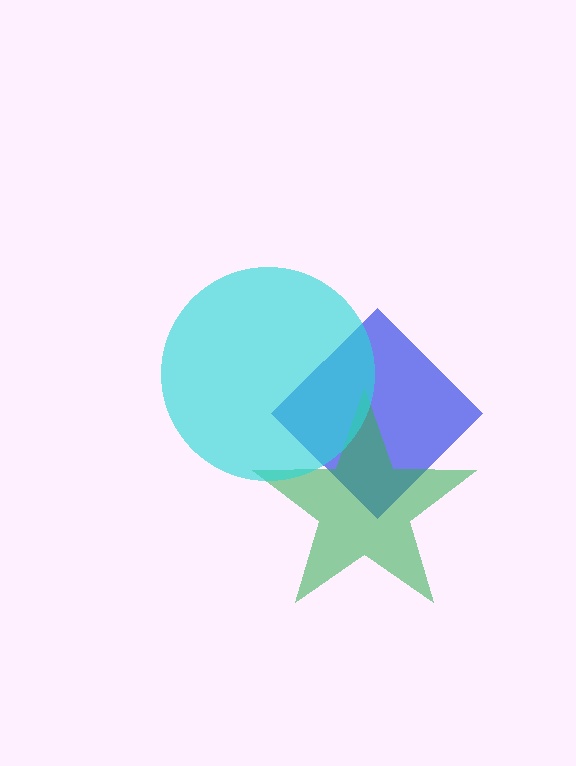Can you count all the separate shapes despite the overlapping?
Yes, there are 3 separate shapes.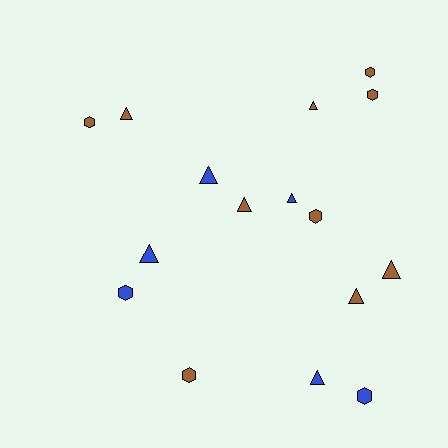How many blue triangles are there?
There are 4 blue triangles.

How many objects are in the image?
There are 16 objects.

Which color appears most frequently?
Brown, with 10 objects.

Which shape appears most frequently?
Triangle, with 9 objects.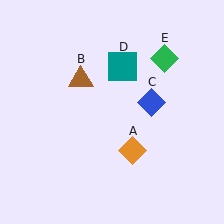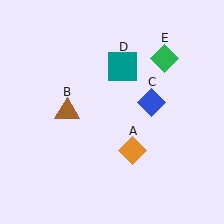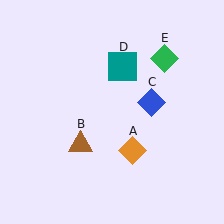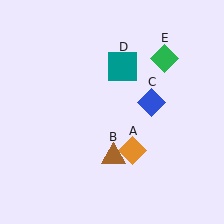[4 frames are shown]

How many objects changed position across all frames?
1 object changed position: brown triangle (object B).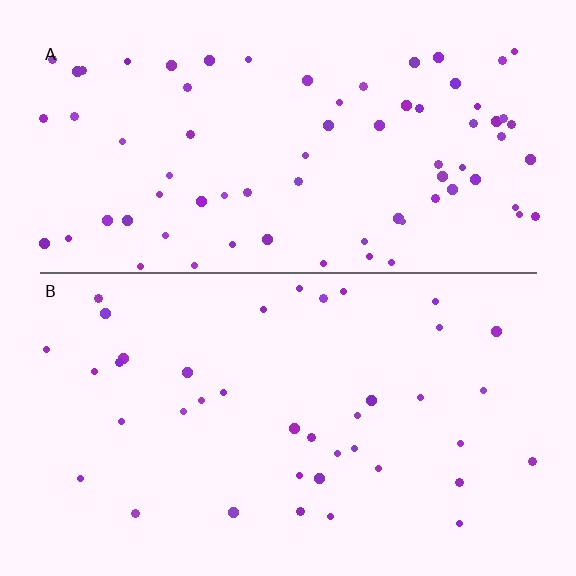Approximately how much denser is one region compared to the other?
Approximately 1.9× — region A over region B.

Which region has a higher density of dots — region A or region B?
A (the top).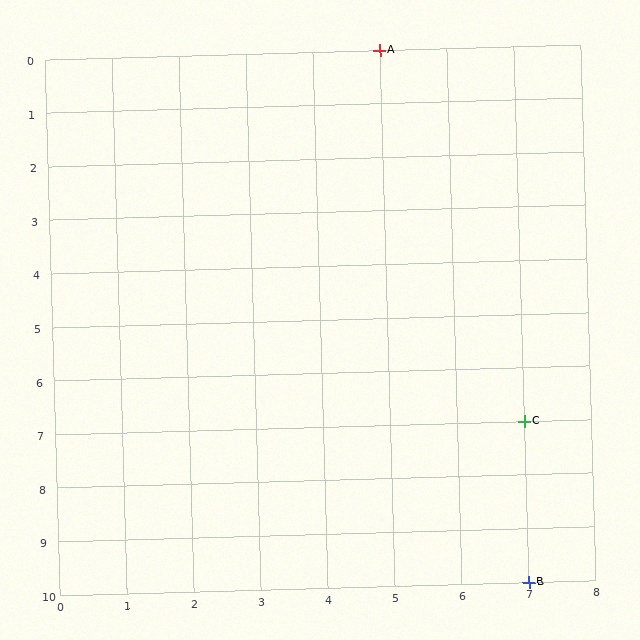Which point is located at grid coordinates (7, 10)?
Point B is at (7, 10).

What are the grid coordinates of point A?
Point A is at grid coordinates (5, 0).